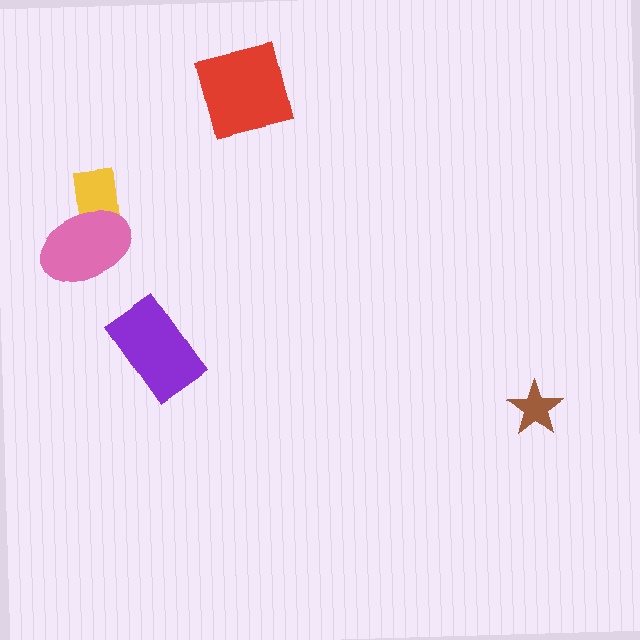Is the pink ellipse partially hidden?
No, no other shape covers it.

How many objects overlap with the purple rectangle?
0 objects overlap with the purple rectangle.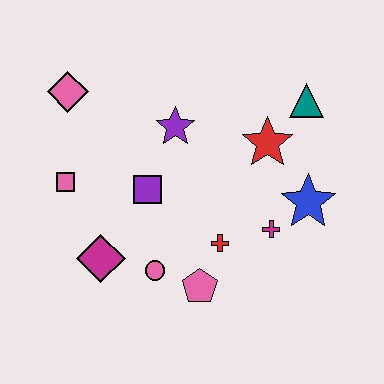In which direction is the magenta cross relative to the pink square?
The magenta cross is to the right of the pink square.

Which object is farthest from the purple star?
The pink pentagon is farthest from the purple star.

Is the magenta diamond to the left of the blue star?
Yes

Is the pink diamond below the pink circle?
No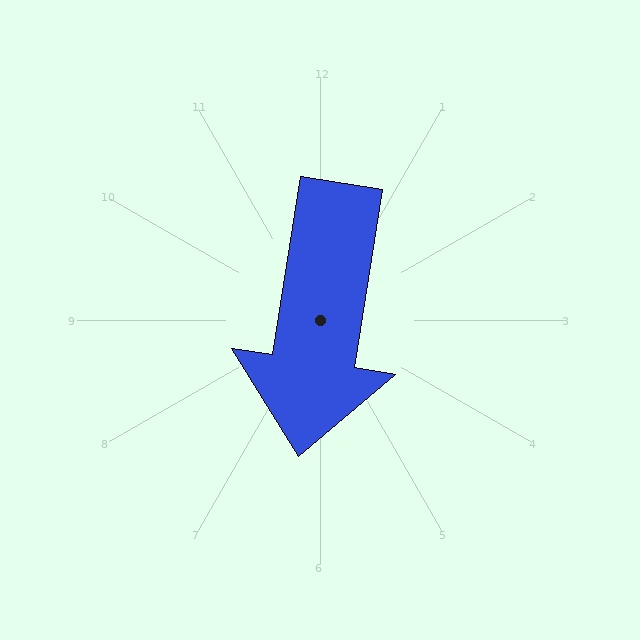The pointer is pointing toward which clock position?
Roughly 6 o'clock.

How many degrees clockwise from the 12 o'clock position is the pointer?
Approximately 189 degrees.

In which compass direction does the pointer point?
South.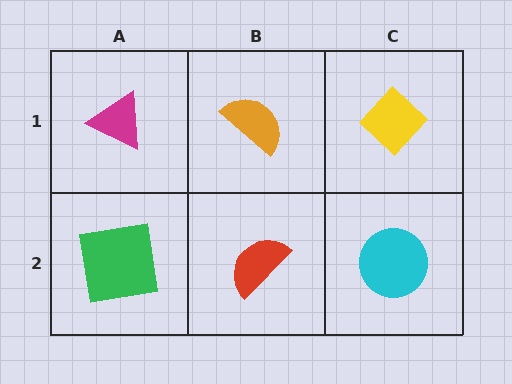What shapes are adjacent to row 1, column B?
A red semicircle (row 2, column B), a magenta triangle (row 1, column A), a yellow diamond (row 1, column C).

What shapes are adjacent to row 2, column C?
A yellow diamond (row 1, column C), a red semicircle (row 2, column B).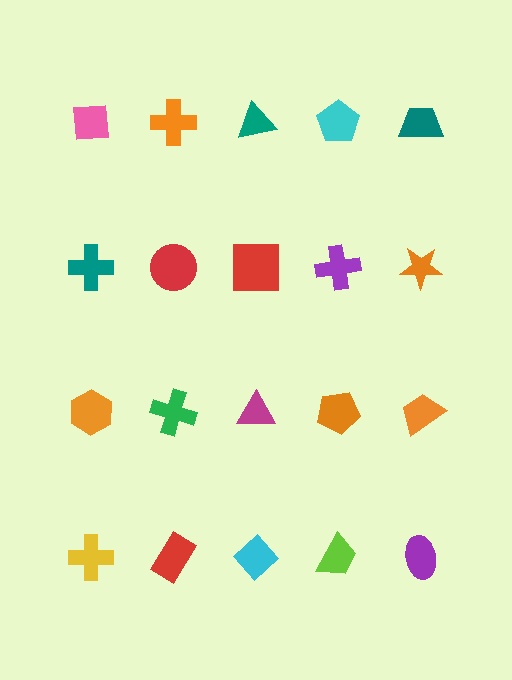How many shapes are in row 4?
5 shapes.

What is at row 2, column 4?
A purple cross.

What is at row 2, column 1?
A teal cross.